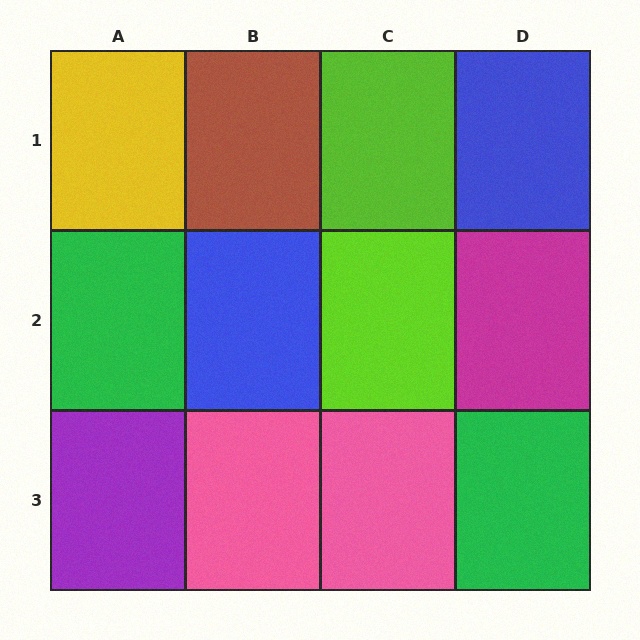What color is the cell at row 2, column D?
Magenta.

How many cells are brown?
1 cell is brown.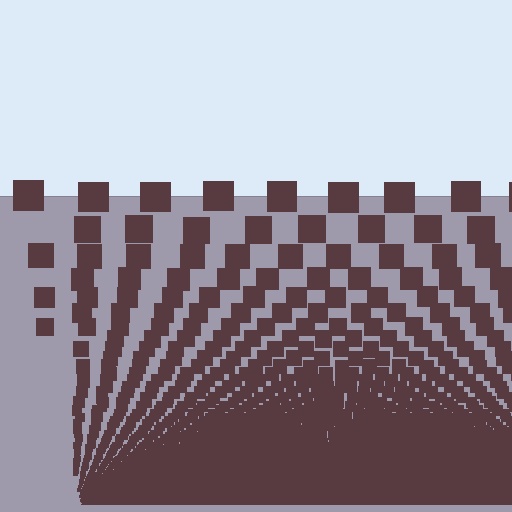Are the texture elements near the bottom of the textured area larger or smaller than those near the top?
Smaller. The gradient is inverted — elements near the bottom are smaller and denser.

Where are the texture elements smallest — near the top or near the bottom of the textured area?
Near the bottom.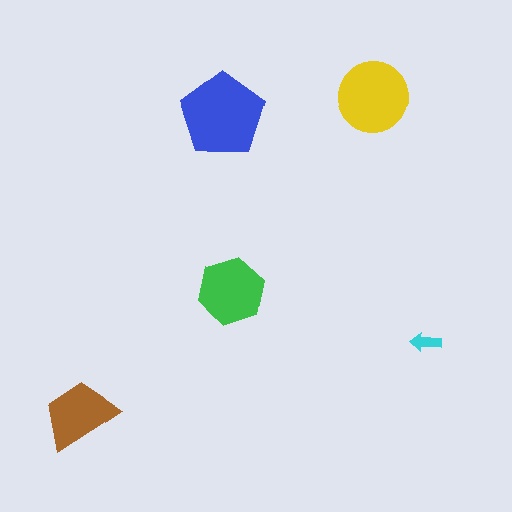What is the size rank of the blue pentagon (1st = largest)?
1st.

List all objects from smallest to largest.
The cyan arrow, the brown trapezoid, the green hexagon, the yellow circle, the blue pentagon.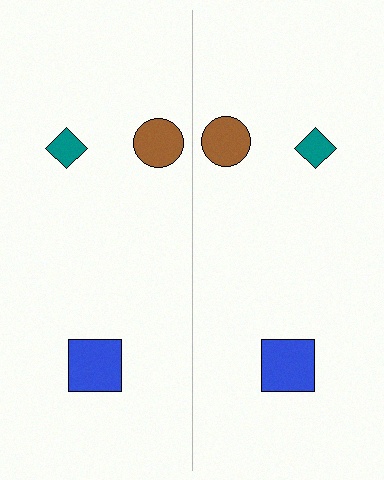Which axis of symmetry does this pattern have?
The pattern has a vertical axis of symmetry running through the center of the image.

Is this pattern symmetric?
Yes, this pattern has bilateral (reflection) symmetry.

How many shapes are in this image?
There are 6 shapes in this image.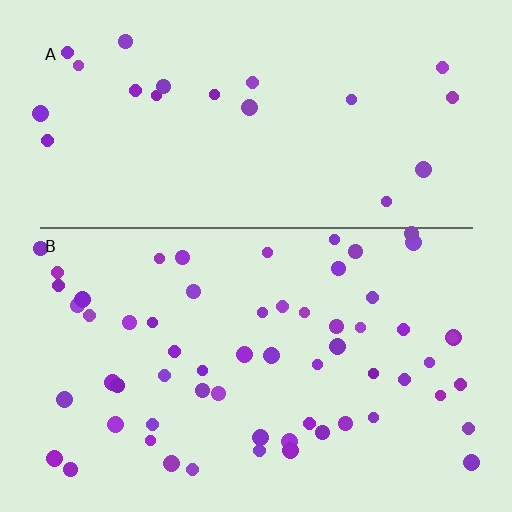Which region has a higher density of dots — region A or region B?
B (the bottom).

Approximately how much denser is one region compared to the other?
Approximately 2.9× — region B over region A.